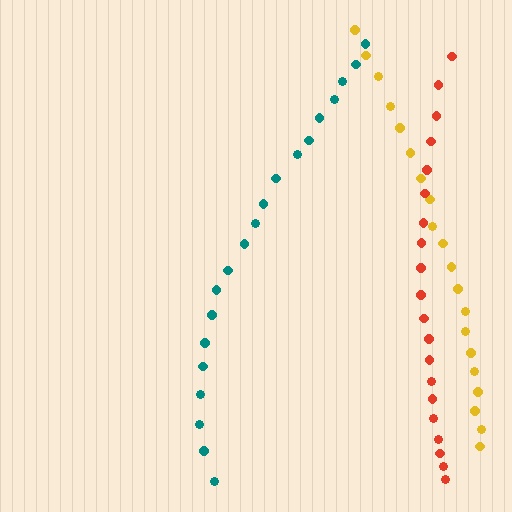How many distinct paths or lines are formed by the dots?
There are 3 distinct paths.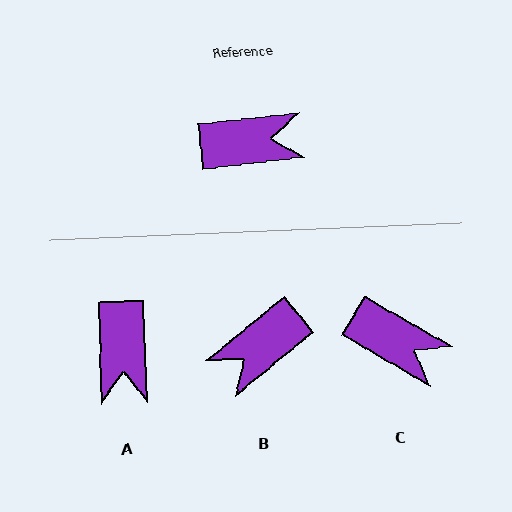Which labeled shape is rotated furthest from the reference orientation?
B, about 147 degrees away.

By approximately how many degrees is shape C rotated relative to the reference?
Approximately 37 degrees clockwise.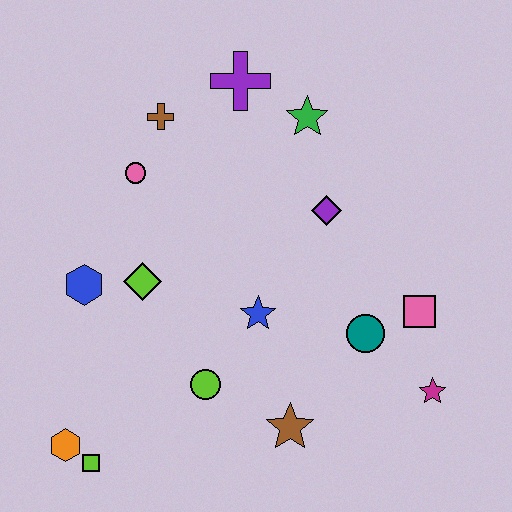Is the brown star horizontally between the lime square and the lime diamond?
No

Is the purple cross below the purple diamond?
No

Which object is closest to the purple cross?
The green star is closest to the purple cross.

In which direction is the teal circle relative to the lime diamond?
The teal circle is to the right of the lime diamond.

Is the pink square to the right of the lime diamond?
Yes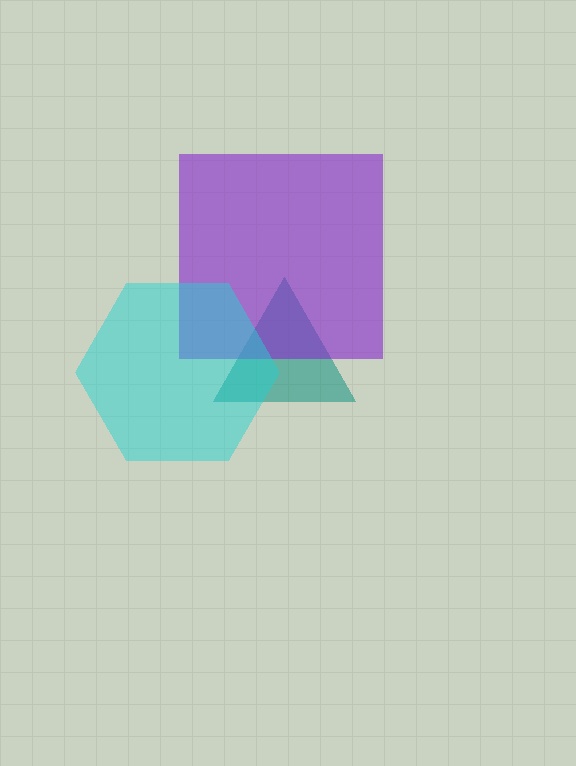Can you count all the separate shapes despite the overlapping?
Yes, there are 3 separate shapes.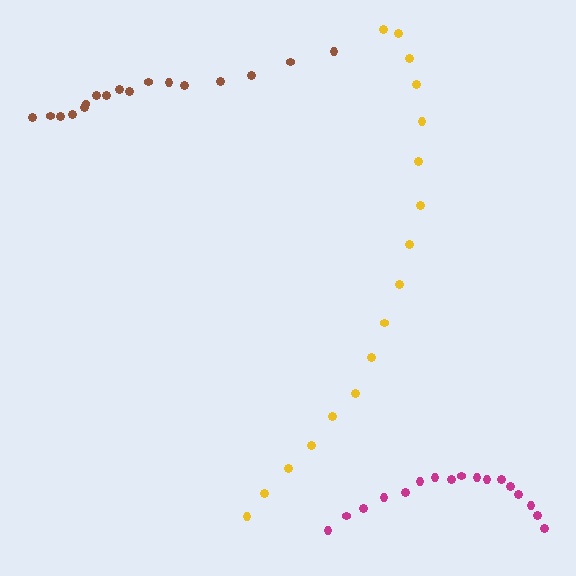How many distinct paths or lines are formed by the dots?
There are 3 distinct paths.